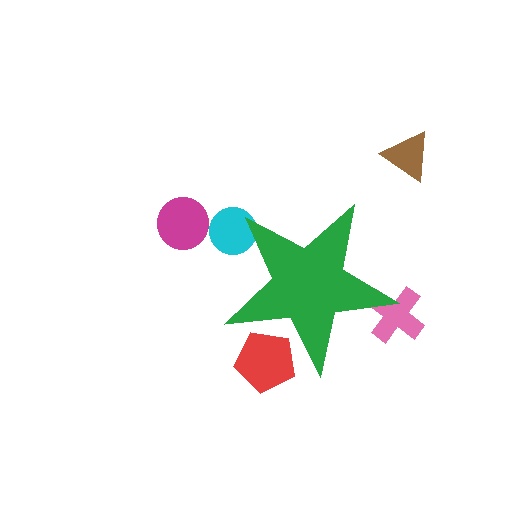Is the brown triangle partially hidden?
No, the brown triangle is fully visible.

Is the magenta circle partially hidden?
No, the magenta circle is fully visible.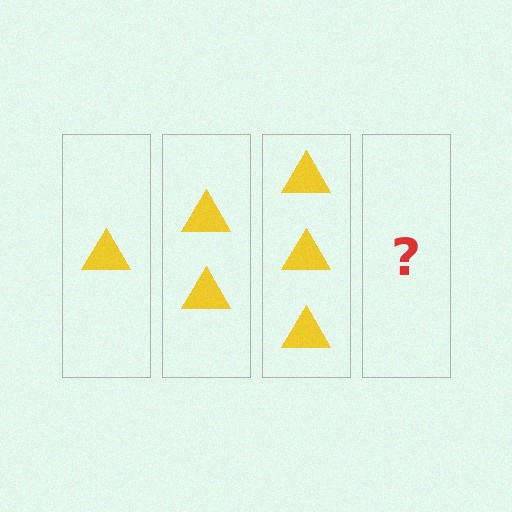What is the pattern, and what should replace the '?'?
The pattern is that each step adds one more triangle. The '?' should be 4 triangles.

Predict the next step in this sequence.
The next step is 4 triangles.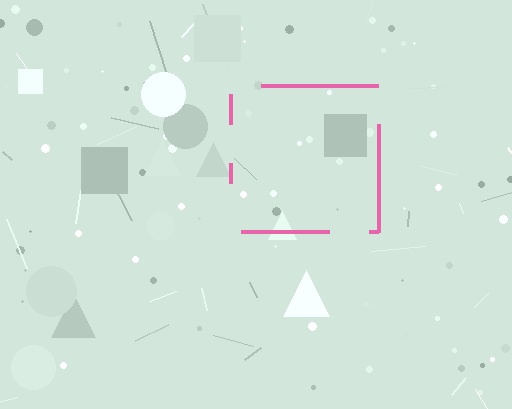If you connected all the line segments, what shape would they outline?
They would outline a square.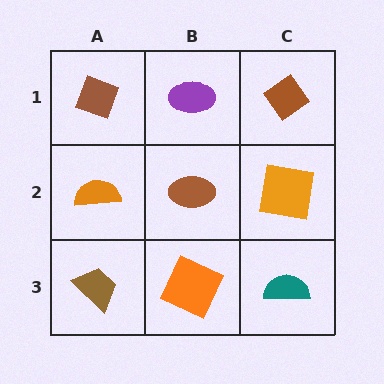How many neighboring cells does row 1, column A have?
2.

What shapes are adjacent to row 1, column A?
An orange semicircle (row 2, column A), a purple ellipse (row 1, column B).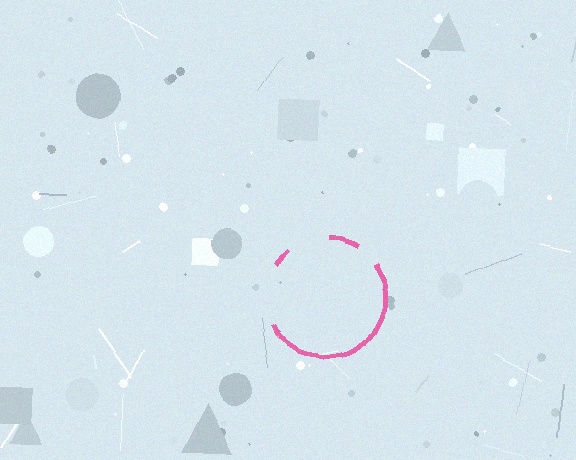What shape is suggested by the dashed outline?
The dashed outline suggests a circle.